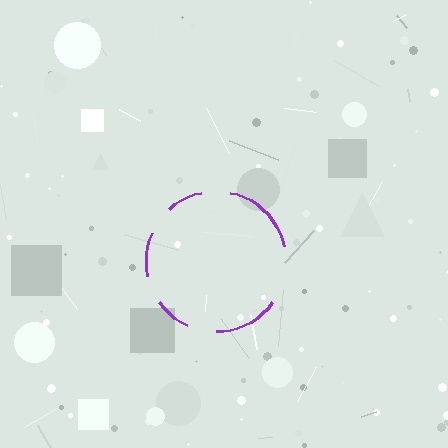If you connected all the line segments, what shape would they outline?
They would outline a circle.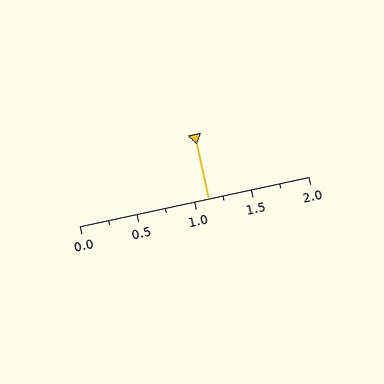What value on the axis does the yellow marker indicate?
The marker indicates approximately 1.12.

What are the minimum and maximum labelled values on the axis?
The axis runs from 0.0 to 2.0.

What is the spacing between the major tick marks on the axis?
The major ticks are spaced 0.5 apart.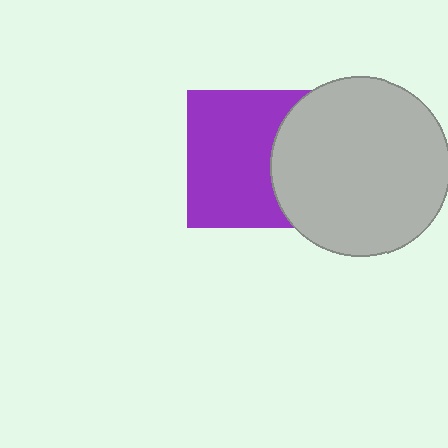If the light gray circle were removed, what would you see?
You would see the complete purple square.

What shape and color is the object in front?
The object in front is a light gray circle.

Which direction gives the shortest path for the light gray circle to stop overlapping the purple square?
Moving right gives the shortest separation.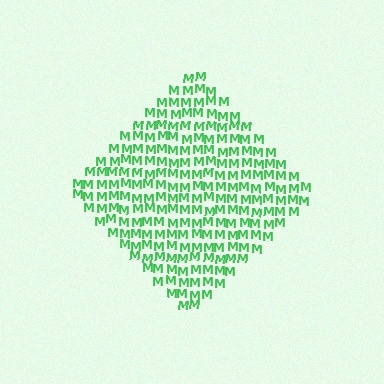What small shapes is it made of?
It is made of small letter M's.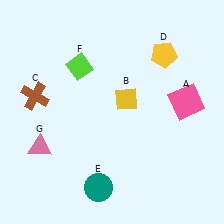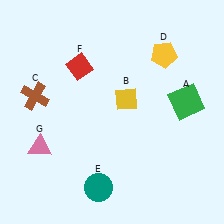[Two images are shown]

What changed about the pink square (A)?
In Image 1, A is pink. In Image 2, it changed to green.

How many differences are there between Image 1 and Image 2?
There are 2 differences between the two images.